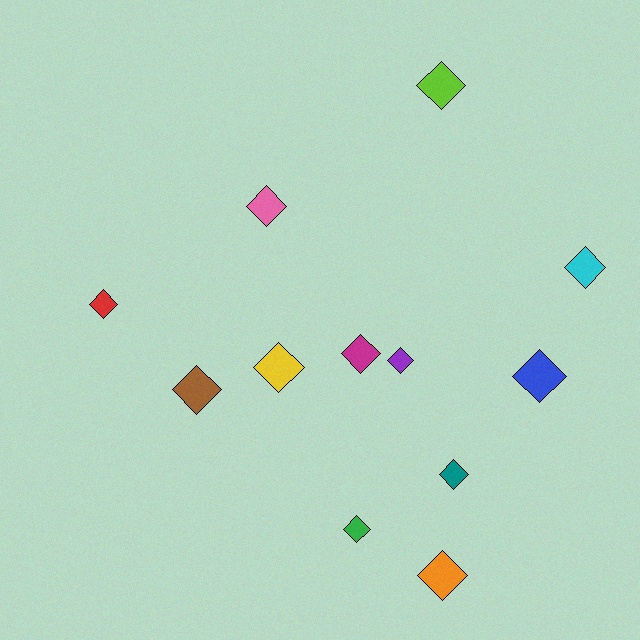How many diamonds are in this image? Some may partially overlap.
There are 12 diamonds.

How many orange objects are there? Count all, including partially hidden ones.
There is 1 orange object.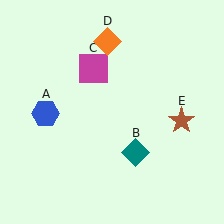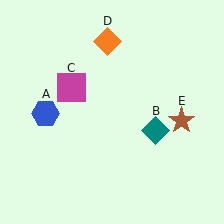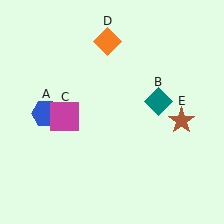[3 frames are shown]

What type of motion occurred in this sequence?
The teal diamond (object B), magenta square (object C) rotated counterclockwise around the center of the scene.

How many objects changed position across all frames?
2 objects changed position: teal diamond (object B), magenta square (object C).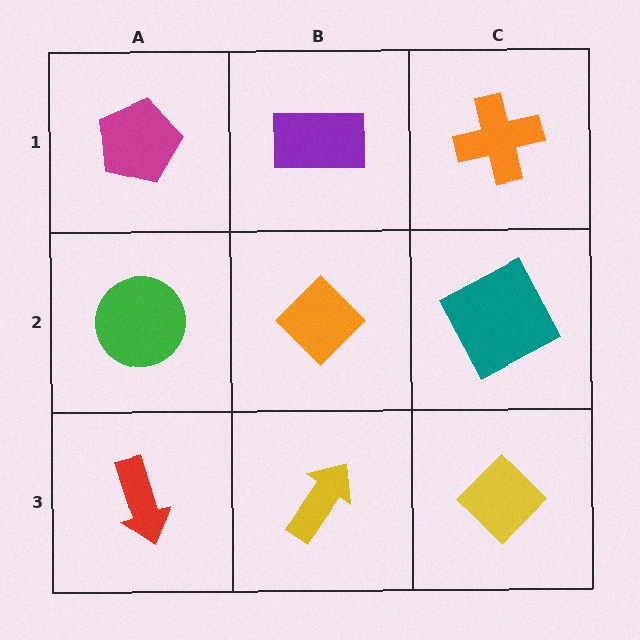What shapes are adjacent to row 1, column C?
A teal square (row 2, column C), a purple rectangle (row 1, column B).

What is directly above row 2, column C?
An orange cross.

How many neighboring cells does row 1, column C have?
2.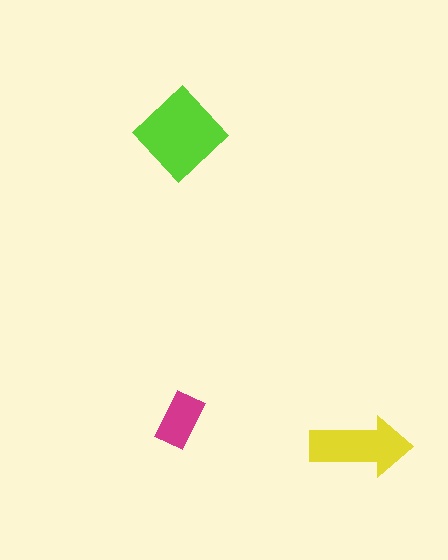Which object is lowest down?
The yellow arrow is bottommost.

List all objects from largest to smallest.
The lime diamond, the yellow arrow, the magenta rectangle.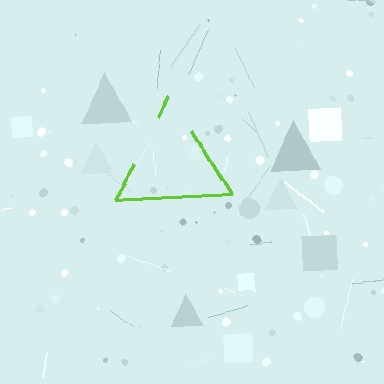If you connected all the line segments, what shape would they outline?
They would outline a triangle.